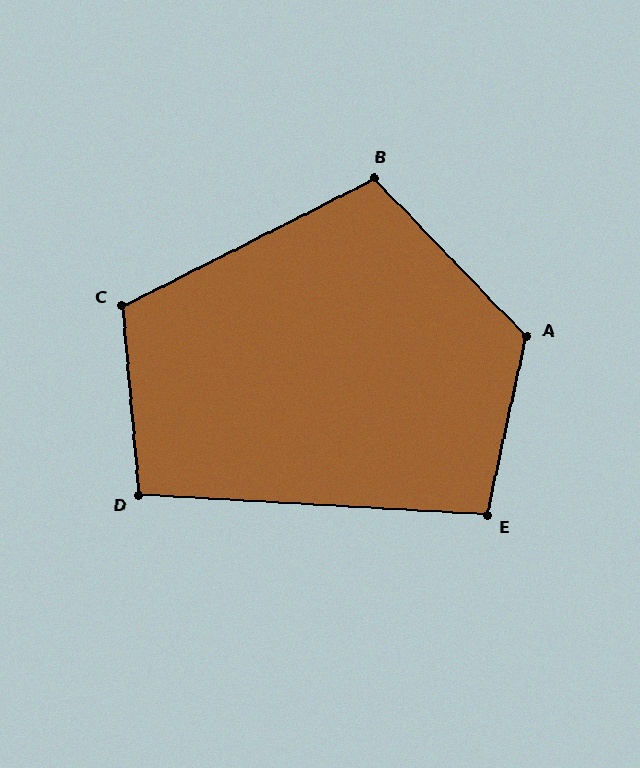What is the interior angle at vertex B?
Approximately 107 degrees (obtuse).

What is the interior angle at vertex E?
Approximately 99 degrees (obtuse).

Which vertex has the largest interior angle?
A, at approximately 123 degrees.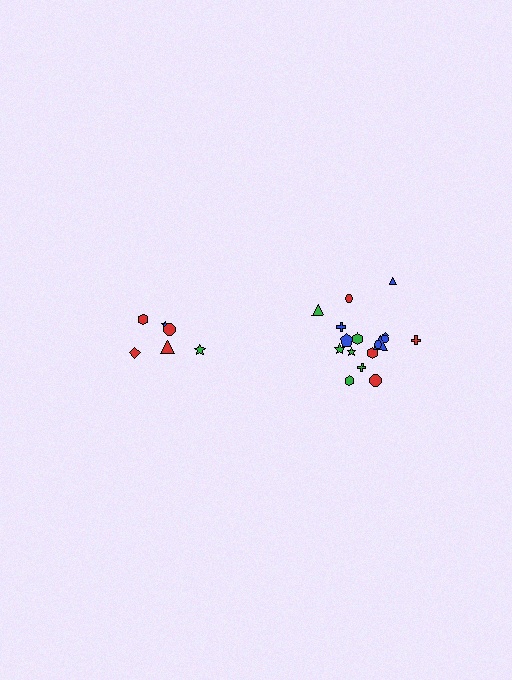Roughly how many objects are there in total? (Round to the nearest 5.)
Roughly 25 objects in total.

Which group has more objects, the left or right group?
The right group.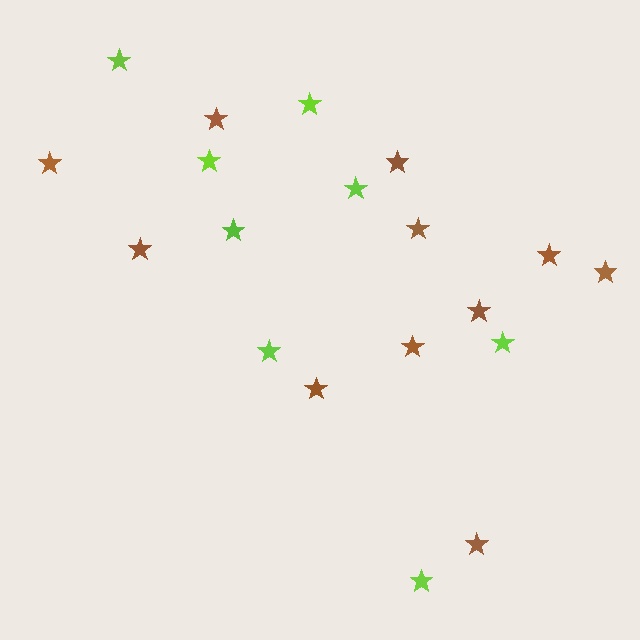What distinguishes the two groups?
There are 2 groups: one group of brown stars (11) and one group of lime stars (8).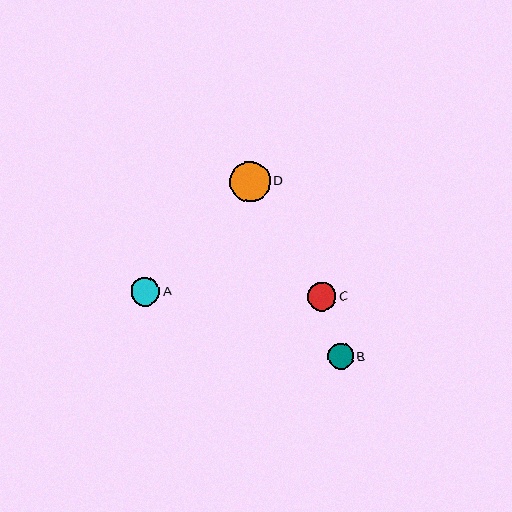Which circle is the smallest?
Circle B is the smallest with a size of approximately 26 pixels.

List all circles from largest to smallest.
From largest to smallest: D, A, C, B.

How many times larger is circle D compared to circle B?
Circle D is approximately 1.6 times the size of circle B.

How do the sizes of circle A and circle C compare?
Circle A and circle C are approximately the same size.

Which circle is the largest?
Circle D is the largest with a size of approximately 40 pixels.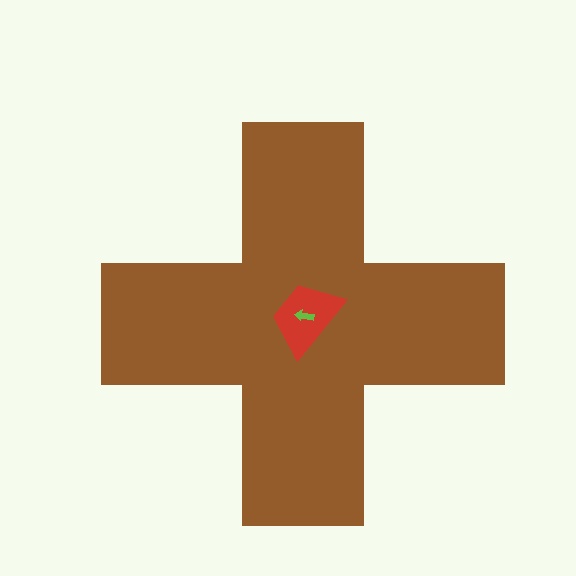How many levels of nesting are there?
3.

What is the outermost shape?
The brown cross.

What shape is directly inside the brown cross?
The red trapezoid.